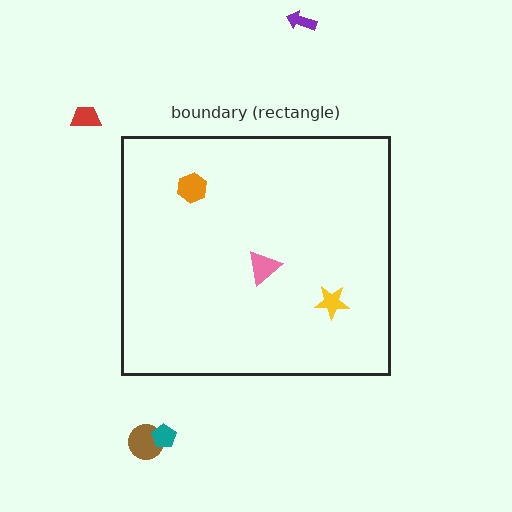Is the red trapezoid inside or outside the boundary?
Outside.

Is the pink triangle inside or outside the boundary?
Inside.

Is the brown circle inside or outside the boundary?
Outside.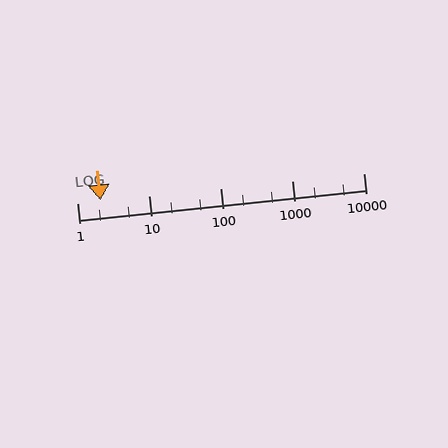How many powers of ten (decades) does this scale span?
The scale spans 4 decades, from 1 to 10000.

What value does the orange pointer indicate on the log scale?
The pointer indicates approximately 2.1.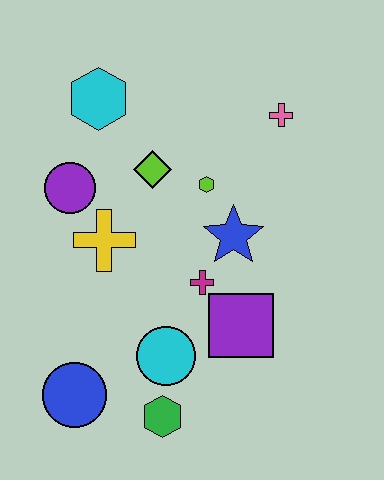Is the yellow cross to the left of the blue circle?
No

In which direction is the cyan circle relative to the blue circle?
The cyan circle is to the right of the blue circle.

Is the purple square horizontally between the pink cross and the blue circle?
Yes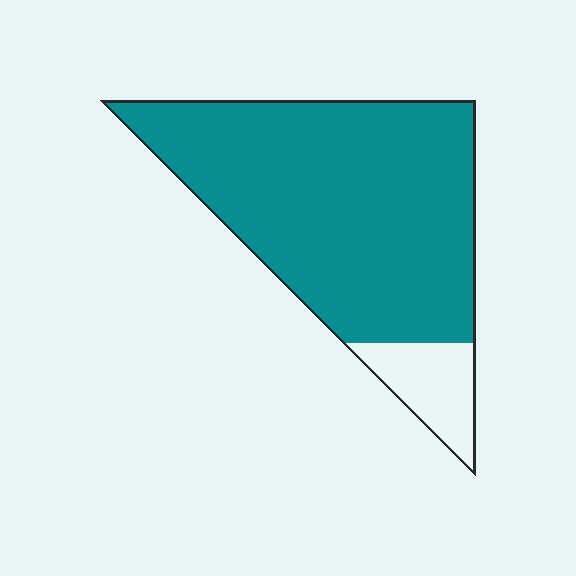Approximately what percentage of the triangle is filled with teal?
Approximately 85%.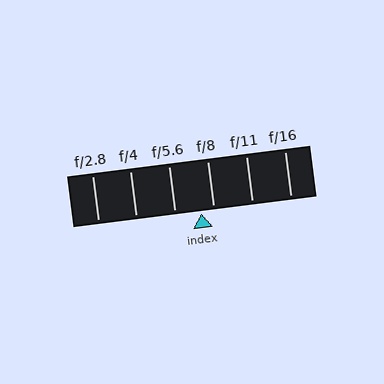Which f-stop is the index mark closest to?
The index mark is closest to f/8.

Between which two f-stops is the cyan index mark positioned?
The index mark is between f/5.6 and f/8.